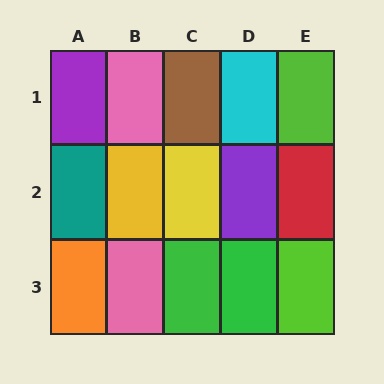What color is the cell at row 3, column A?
Orange.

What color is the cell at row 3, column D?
Green.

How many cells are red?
1 cell is red.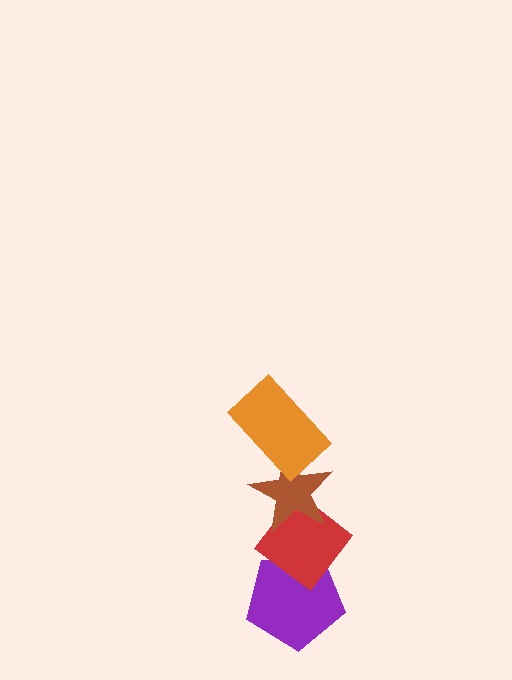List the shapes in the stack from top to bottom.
From top to bottom: the orange rectangle, the brown star, the red diamond, the purple pentagon.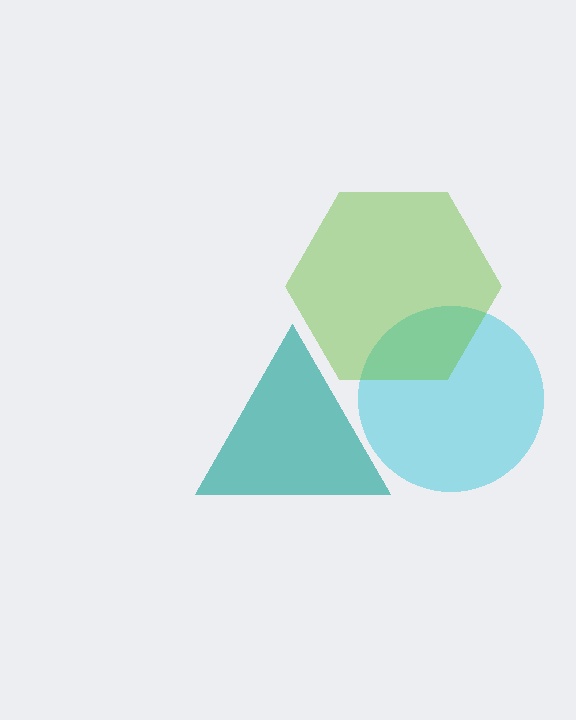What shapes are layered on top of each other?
The layered shapes are: a teal triangle, a cyan circle, a lime hexagon.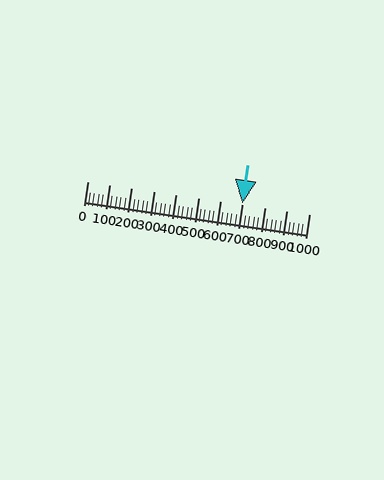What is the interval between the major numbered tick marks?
The major tick marks are spaced 100 units apart.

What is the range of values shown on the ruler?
The ruler shows values from 0 to 1000.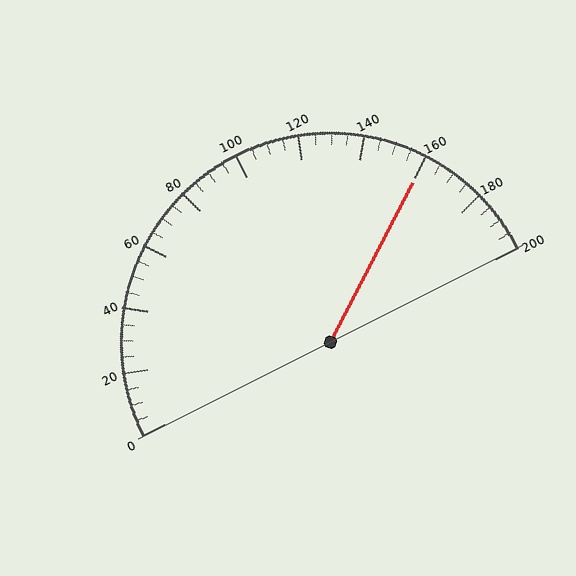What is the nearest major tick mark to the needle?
The nearest major tick mark is 160.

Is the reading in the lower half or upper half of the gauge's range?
The reading is in the upper half of the range (0 to 200).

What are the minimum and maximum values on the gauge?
The gauge ranges from 0 to 200.